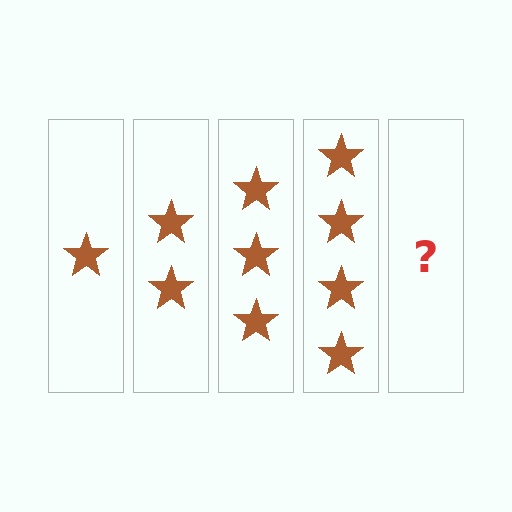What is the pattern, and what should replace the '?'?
The pattern is that each step adds one more star. The '?' should be 5 stars.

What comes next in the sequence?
The next element should be 5 stars.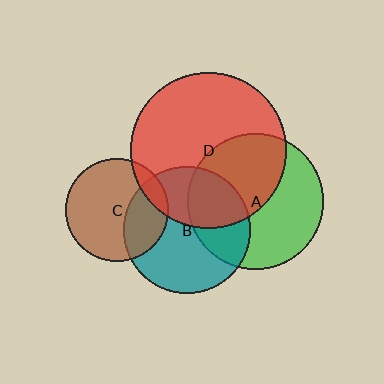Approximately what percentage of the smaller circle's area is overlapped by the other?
Approximately 10%.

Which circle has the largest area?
Circle D (red).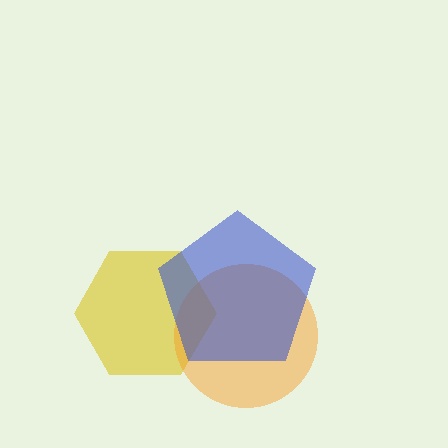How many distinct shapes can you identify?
There are 3 distinct shapes: a yellow hexagon, an orange circle, a blue pentagon.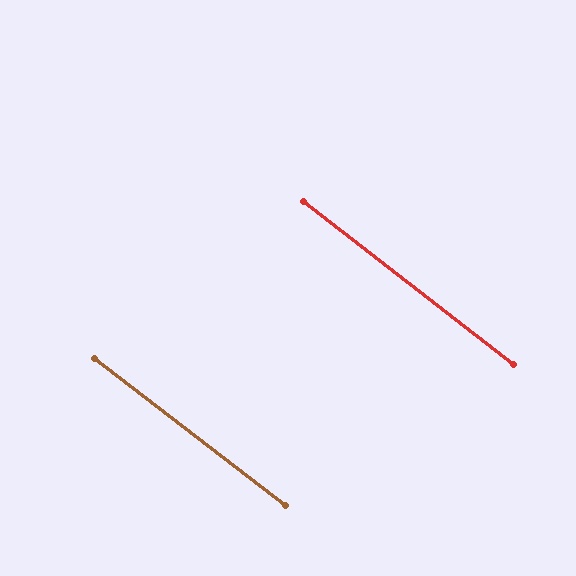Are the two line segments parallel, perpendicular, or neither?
Parallel — their directions differ by only 0.2°.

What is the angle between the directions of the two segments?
Approximately 0 degrees.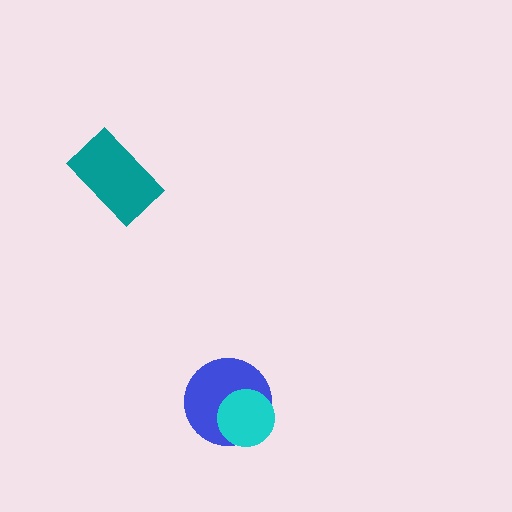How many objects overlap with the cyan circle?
1 object overlaps with the cyan circle.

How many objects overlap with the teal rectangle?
0 objects overlap with the teal rectangle.